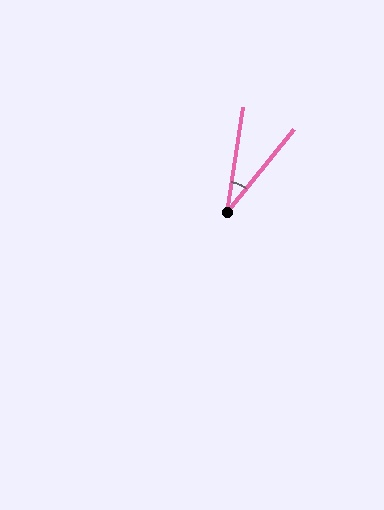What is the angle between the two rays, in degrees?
Approximately 30 degrees.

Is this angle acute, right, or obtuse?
It is acute.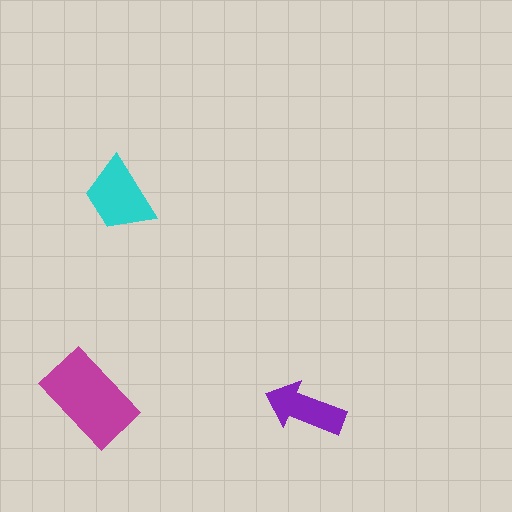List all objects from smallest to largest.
The purple arrow, the cyan trapezoid, the magenta rectangle.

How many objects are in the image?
There are 3 objects in the image.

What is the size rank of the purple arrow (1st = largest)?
3rd.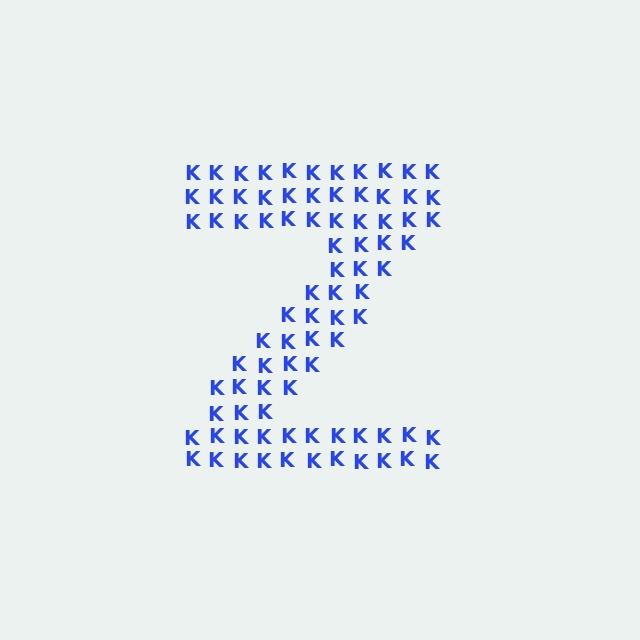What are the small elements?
The small elements are letter K's.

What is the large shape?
The large shape is the letter Z.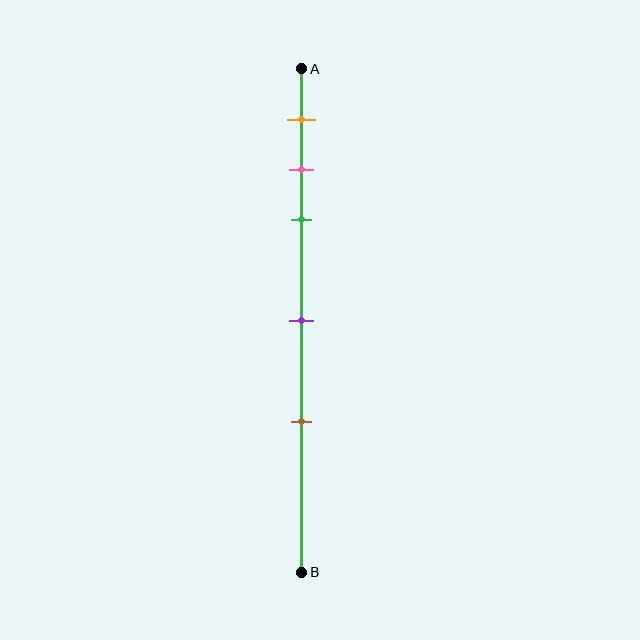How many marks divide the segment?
There are 5 marks dividing the segment.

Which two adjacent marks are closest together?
The pink and green marks are the closest adjacent pair.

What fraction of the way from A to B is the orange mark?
The orange mark is approximately 10% (0.1) of the way from A to B.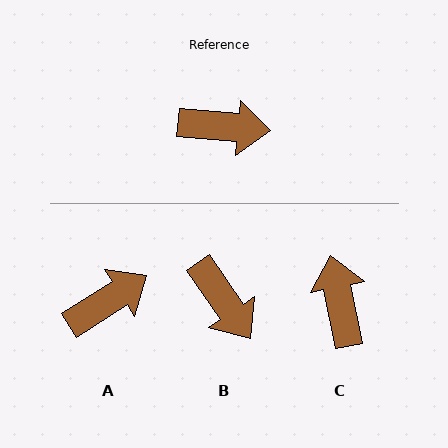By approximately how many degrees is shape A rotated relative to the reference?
Approximately 38 degrees counter-clockwise.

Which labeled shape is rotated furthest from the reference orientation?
C, about 107 degrees away.